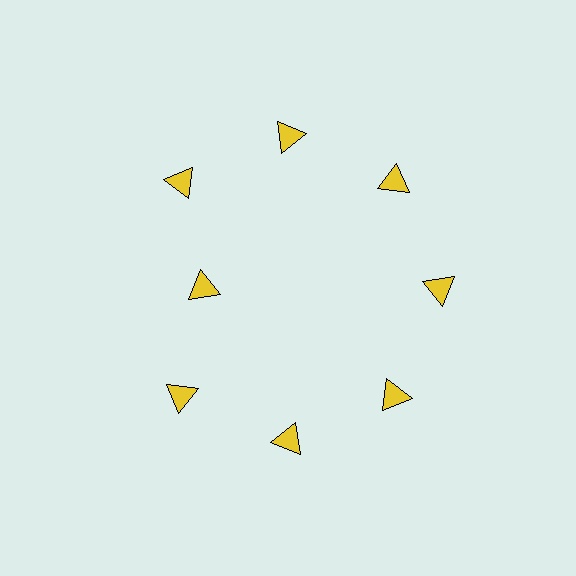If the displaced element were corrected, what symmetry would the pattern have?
It would have 8-fold rotational symmetry — the pattern would map onto itself every 45 degrees.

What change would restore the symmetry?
The symmetry would be restored by moving it outward, back onto the ring so that all 8 triangles sit at equal angles and equal distance from the center.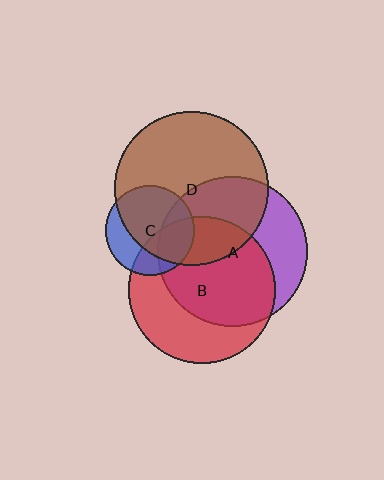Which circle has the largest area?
Circle D (brown).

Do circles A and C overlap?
Yes.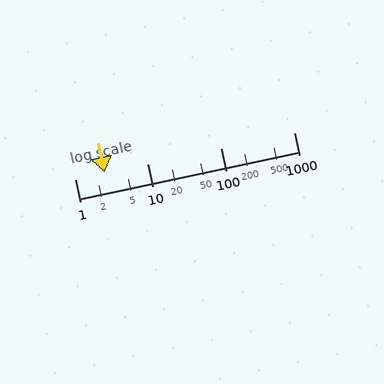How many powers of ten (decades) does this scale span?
The scale spans 3 decades, from 1 to 1000.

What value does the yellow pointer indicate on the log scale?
The pointer indicates approximately 2.6.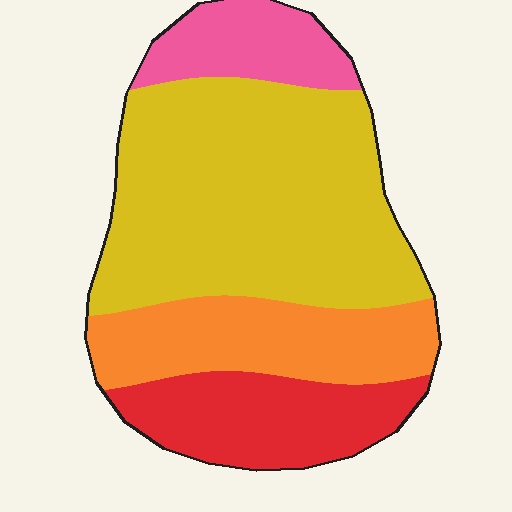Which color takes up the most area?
Yellow, at roughly 50%.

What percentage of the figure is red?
Red covers roughly 20% of the figure.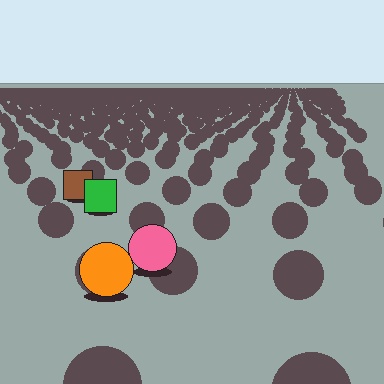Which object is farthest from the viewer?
The brown square is farthest from the viewer. It appears smaller and the ground texture around it is denser.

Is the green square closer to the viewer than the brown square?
Yes. The green square is closer — you can tell from the texture gradient: the ground texture is coarser near it.